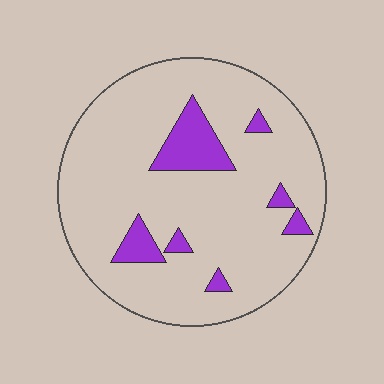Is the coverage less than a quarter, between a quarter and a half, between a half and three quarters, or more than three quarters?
Less than a quarter.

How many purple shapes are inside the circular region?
7.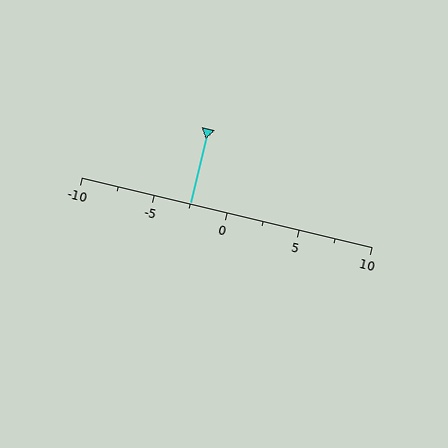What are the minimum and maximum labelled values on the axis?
The axis runs from -10 to 10.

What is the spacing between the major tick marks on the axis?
The major ticks are spaced 5 apart.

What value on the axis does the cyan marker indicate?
The marker indicates approximately -2.5.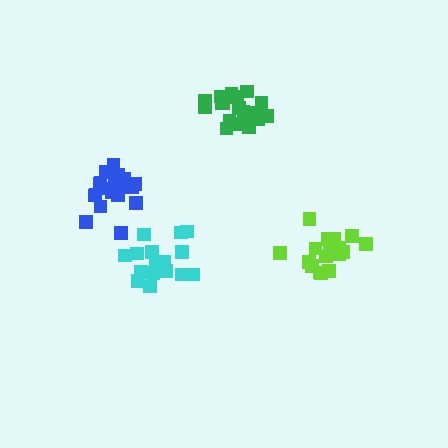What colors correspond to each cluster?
The clusters are colored: cyan, green, blue, lime.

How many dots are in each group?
Group 1: 16 dots, Group 2: 21 dots, Group 3: 20 dots, Group 4: 18 dots (75 total).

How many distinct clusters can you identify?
There are 4 distinct clusters.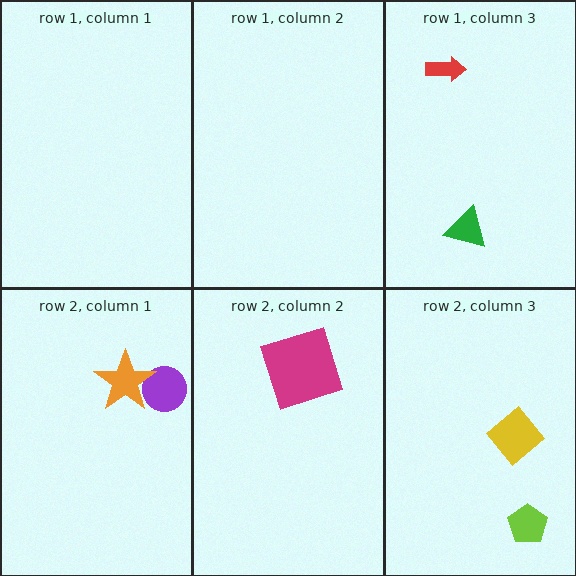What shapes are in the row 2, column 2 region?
The magenta square.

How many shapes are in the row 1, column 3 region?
2.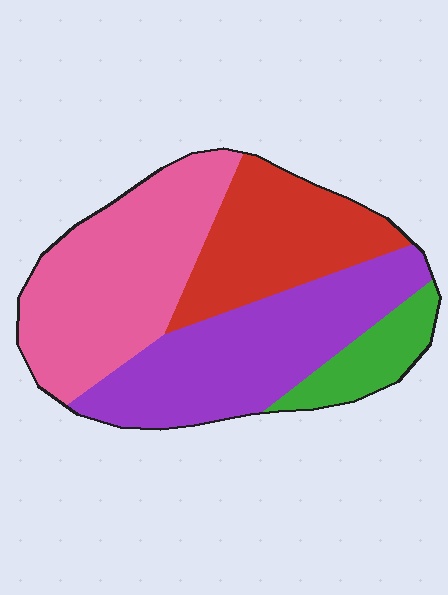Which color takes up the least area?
Green, at roughly 10%.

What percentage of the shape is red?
Red covers around 25% of the shape.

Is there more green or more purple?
Purple.